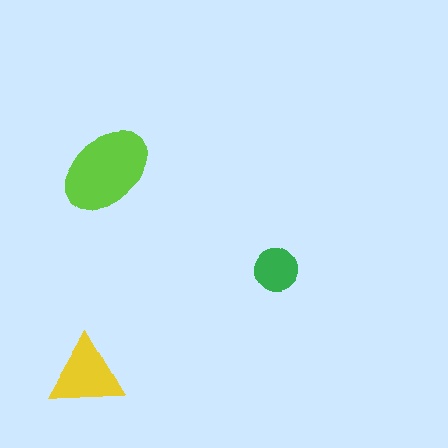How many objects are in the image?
There are 3 objects in the image.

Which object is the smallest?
The green circle.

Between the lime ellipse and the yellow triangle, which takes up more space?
The lime ellipse.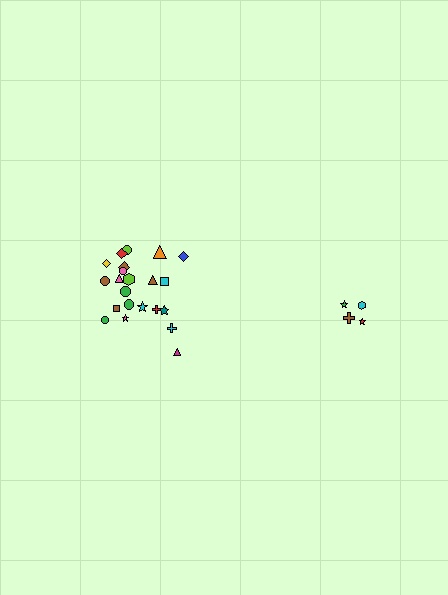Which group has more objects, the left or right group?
The left group.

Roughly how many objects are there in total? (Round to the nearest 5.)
Roughly 25 objects in total.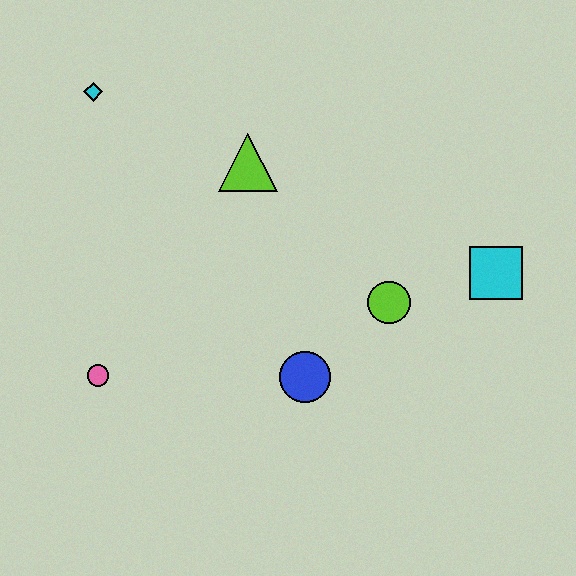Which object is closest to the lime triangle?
The cyan diamond is closest to the lime triangle.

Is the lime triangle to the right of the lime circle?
No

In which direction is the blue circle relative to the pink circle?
The blue circle is to the right of the pink circle.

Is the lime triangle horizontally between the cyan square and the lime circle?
No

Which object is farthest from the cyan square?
The cyan diamond is farthest from the cyan square.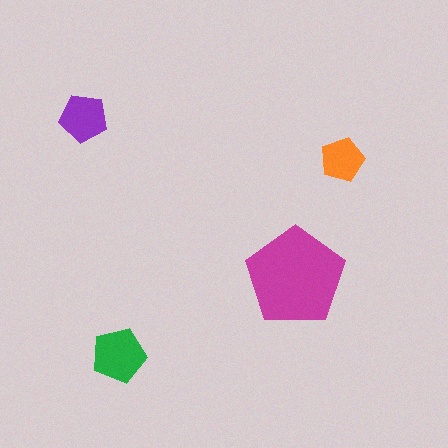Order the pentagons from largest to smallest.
the magenta one, the green one, the purple one, the orange one.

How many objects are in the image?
There are 4 objects in the image.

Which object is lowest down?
The green pentagon is bottommost.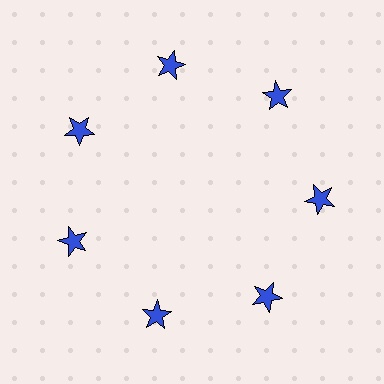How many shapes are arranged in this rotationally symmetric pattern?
There are 7 shapes, arranged in 7 groups of 1.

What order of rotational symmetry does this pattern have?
This pattern has 7-fold rotational symmetry.